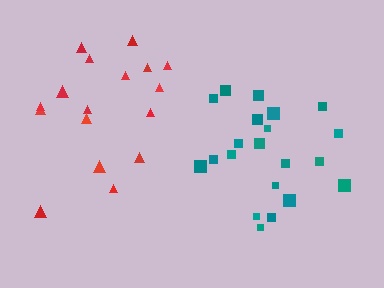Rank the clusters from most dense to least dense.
teal, red.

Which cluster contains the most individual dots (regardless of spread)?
Teal (21).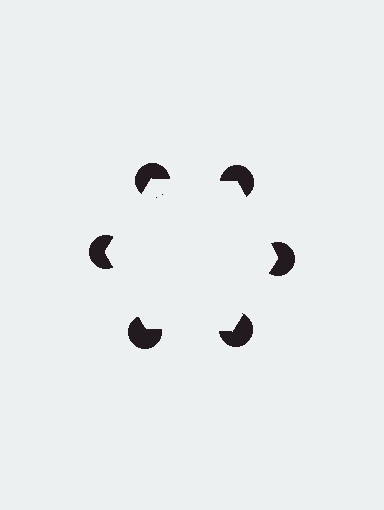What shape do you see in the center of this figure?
An illusory hexagon — its edges are inferred from the aligned wedge cuts in the pac-man discs, not physically drawn.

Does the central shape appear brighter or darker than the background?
It typically appears slightly brighter than the background, even though no actual brightness change is drawn.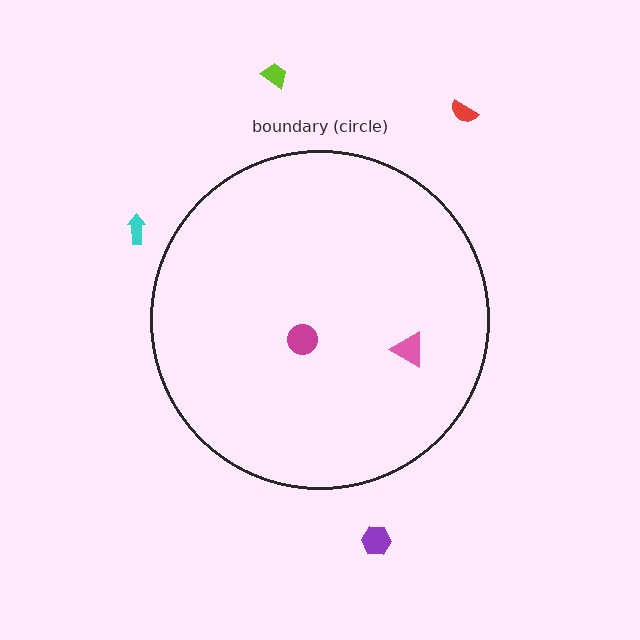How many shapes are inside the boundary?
2 inside, 4 outside.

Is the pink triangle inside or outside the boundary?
Inside.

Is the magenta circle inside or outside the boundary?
Inside.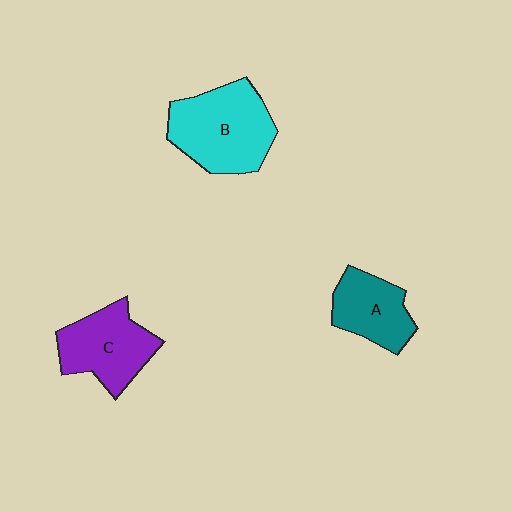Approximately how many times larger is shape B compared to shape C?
Approximately 1.3 times.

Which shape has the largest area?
Shape B (cyan).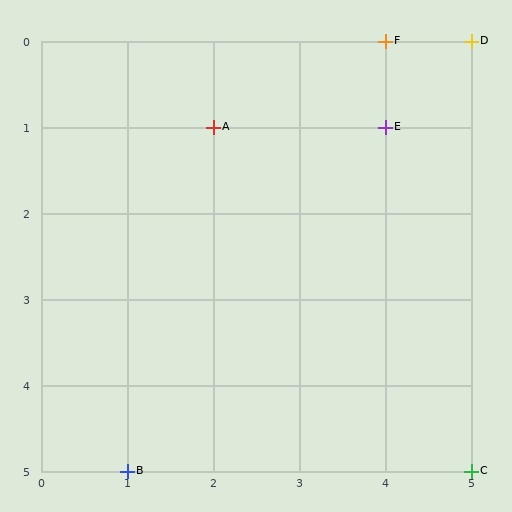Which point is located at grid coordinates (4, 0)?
Point F is at (4, 0).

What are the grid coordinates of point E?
Point E is at grid coordinates (4, 1).